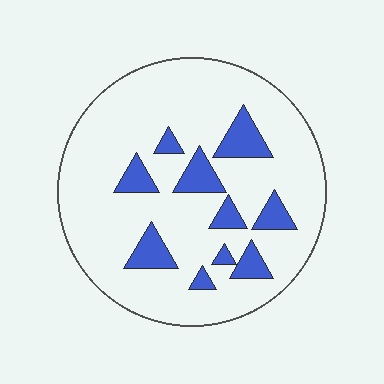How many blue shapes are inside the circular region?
10.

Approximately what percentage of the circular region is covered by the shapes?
Approximately 15%.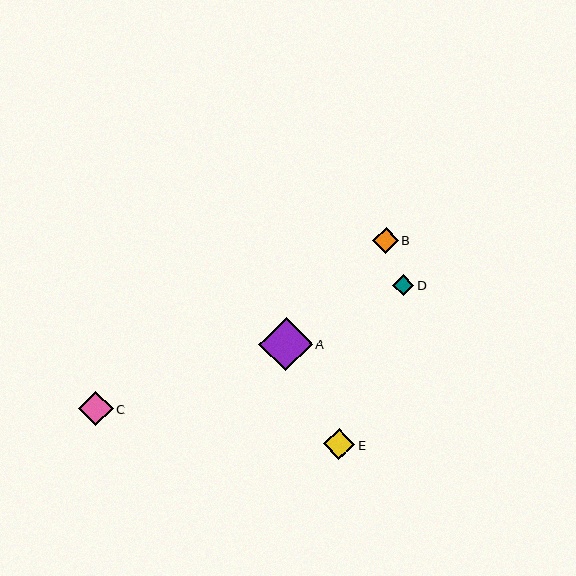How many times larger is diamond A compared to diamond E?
Diamond A is approximately 1.7 times the size of diamond E.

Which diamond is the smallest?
Diamond D is the smallest with a size of approximately 21 pixels.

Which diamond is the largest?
Diamond A is the largest with a size of approximately 54 pixels.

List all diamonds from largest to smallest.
From largest to smallest: A, C, E, B, D.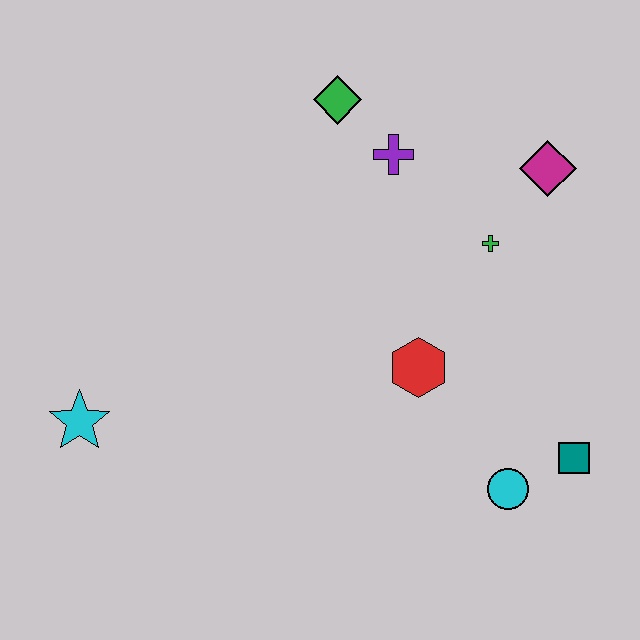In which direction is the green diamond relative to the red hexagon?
The green diamond is above the red hexagon.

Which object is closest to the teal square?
The cyan circle is closest to the teal square.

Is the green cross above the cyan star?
Yes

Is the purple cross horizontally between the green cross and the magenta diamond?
No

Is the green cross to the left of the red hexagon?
No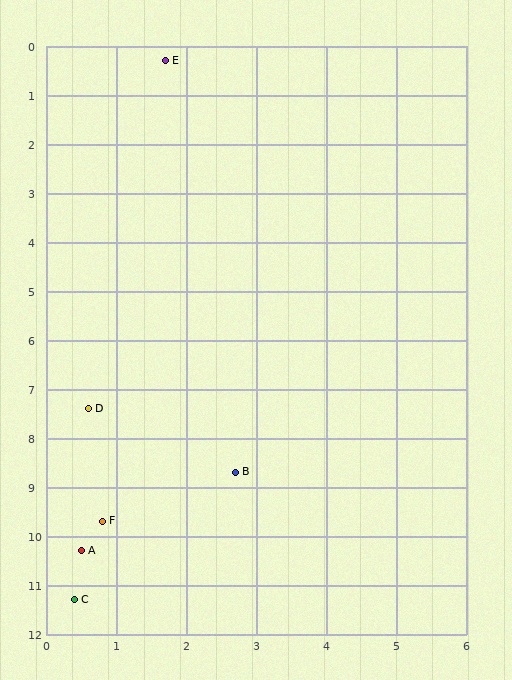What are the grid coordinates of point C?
Point C is at approximately (0.4, 11.3).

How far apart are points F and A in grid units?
Points F and A are about 0.7 grid units apart.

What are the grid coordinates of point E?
Point E is at approximately (1.7, 0.3).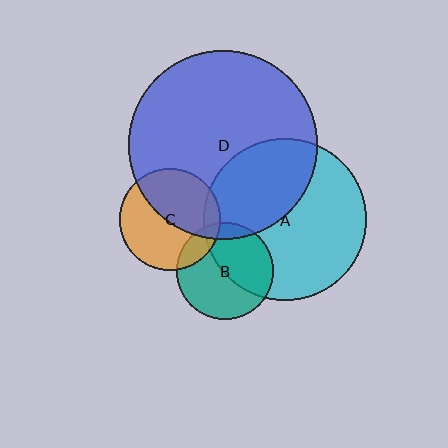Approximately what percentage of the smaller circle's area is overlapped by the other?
Approximately 15%.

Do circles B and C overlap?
Yes.